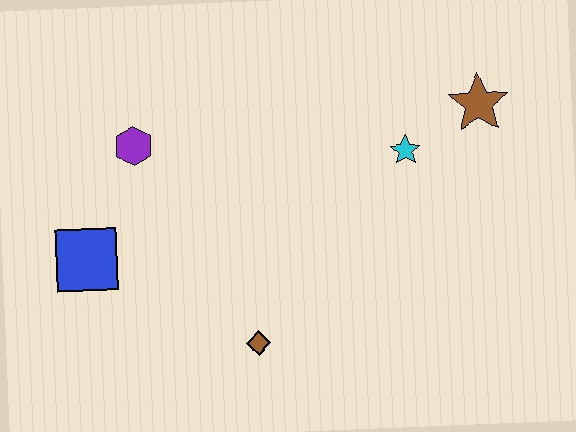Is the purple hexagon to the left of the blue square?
No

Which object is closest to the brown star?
The cyan star is closest to the brown star.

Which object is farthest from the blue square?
The brown star is farthest from the blue square.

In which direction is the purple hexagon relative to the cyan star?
The purple hexagon is to the left of the cyan star.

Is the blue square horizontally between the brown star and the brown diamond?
No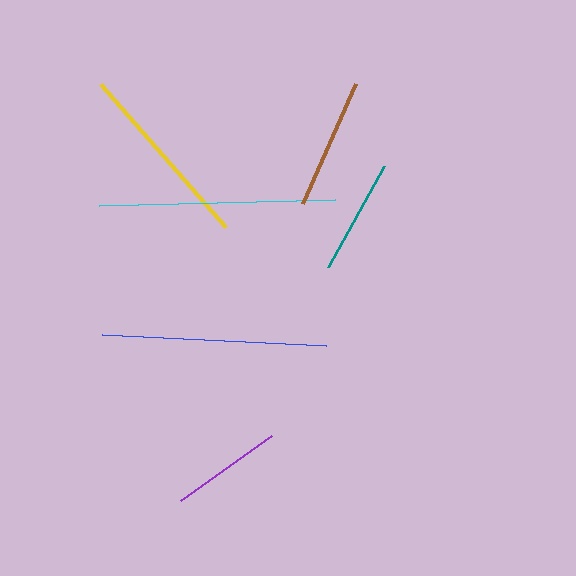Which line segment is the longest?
The cyan line is the longest at approximately 236 pixels.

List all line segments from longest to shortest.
From longest to shortest: cyan, blue, yellow, brown, teal, purple.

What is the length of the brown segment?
The brown segment is approximately 132 pixels long.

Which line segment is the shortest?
The purple line is the shortest at approximately 111 pixels.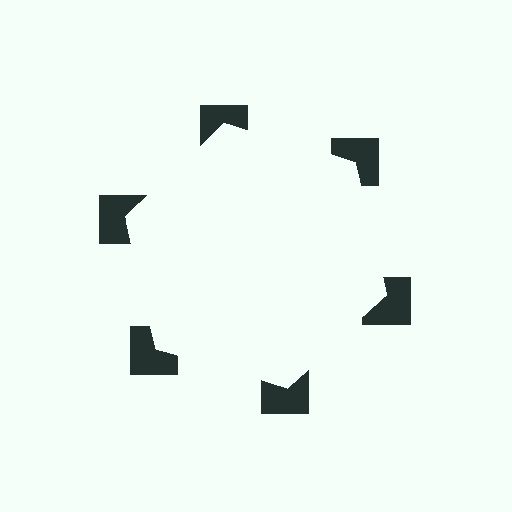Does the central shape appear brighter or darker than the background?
It typically appears slightly brighter than the background, even though no actual brightness change is drawn.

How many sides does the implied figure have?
6 sides.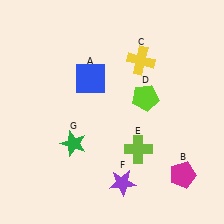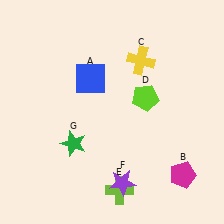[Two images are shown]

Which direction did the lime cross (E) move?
The lime cross (E) moved down.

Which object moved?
The lime cross (E) moved down.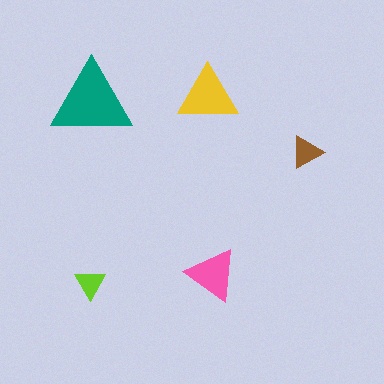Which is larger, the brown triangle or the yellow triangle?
The yellow one.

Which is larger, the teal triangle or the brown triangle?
The teal one.